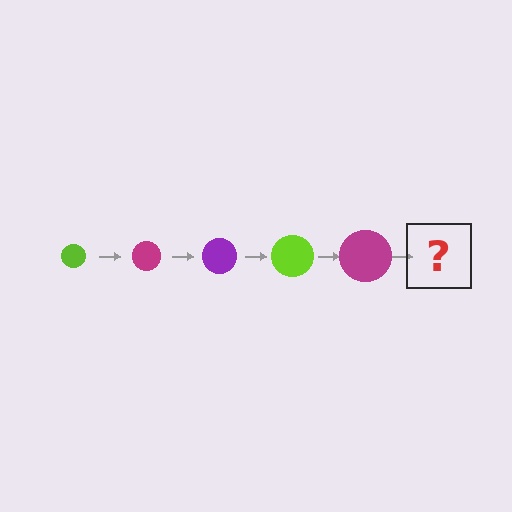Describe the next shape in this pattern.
It should be a purple circle, larger than the previous one.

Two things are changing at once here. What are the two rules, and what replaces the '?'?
The two rules are that the circle grows larger each step and the color cycles through lime, magenta, and purple. The '?' should be a purple circle, larger than the previous one.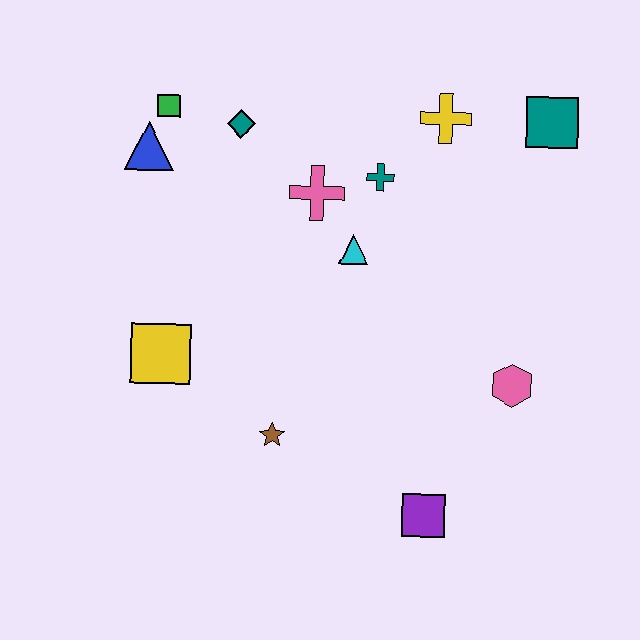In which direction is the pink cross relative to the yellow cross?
The pink cross is to the left of the yellow cross.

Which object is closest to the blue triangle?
The green square is closest to the blue triangle.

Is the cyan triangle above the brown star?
Yes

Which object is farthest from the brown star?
The teal square is farthest from the brown star.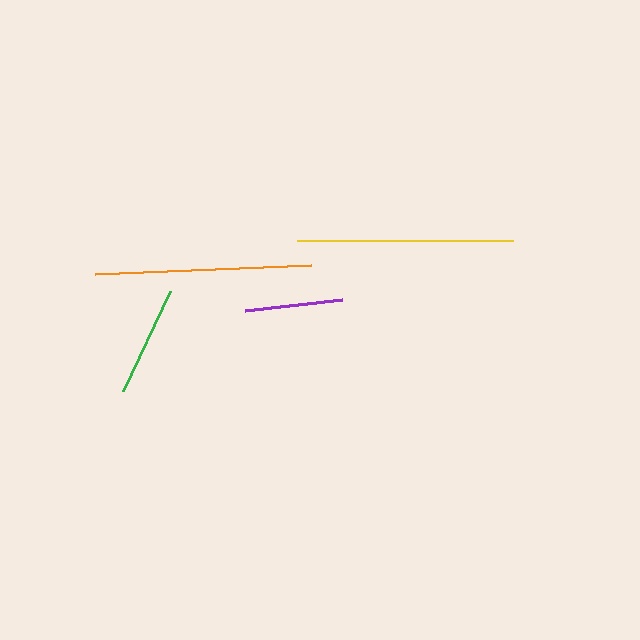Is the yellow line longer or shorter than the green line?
The yellow line is longer than the green line.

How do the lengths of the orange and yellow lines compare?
The orange and yellow lines are approximately the same length.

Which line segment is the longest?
The orange line is the longest at approximately 216 pixels.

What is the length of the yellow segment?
The yellow segment is approximately 216 pixels long.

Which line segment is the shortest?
The purple line is the shortest at approximately 97 pixels.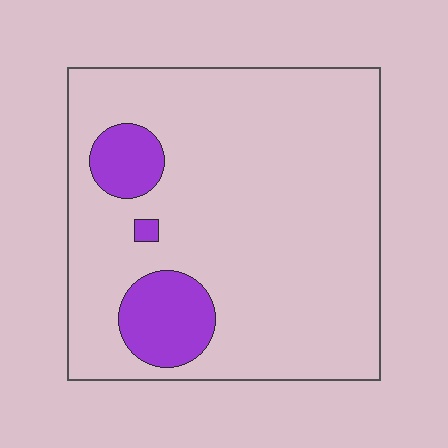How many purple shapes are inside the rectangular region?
3.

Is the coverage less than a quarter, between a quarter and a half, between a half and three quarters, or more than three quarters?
Less than a quarter.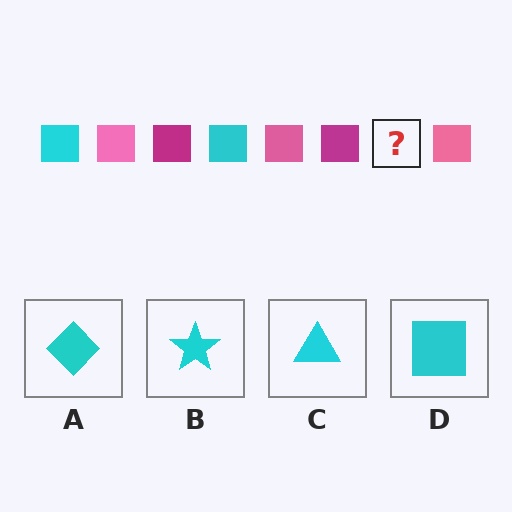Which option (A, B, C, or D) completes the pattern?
D.